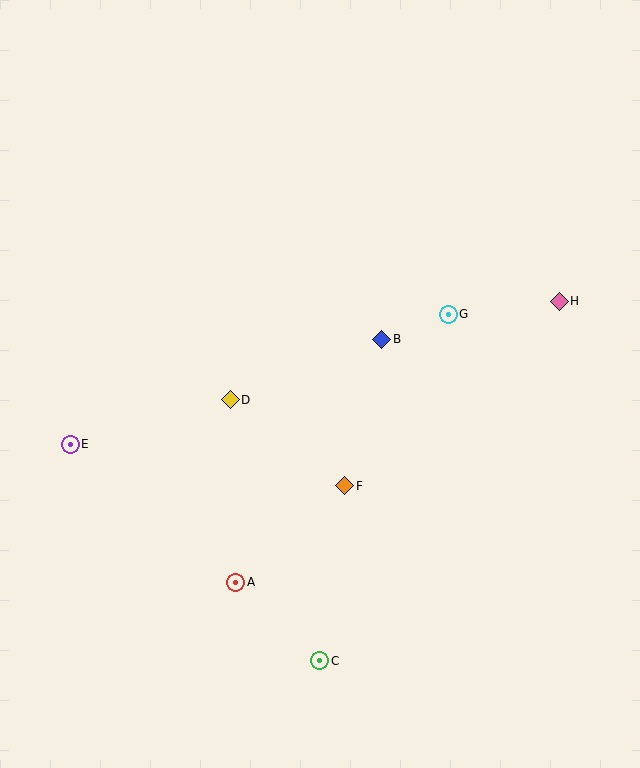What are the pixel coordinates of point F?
Point F is at (345, 486).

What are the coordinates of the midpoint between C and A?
The midpoint between C and A is at (278, 621).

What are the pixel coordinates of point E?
Point E is at (70, 444).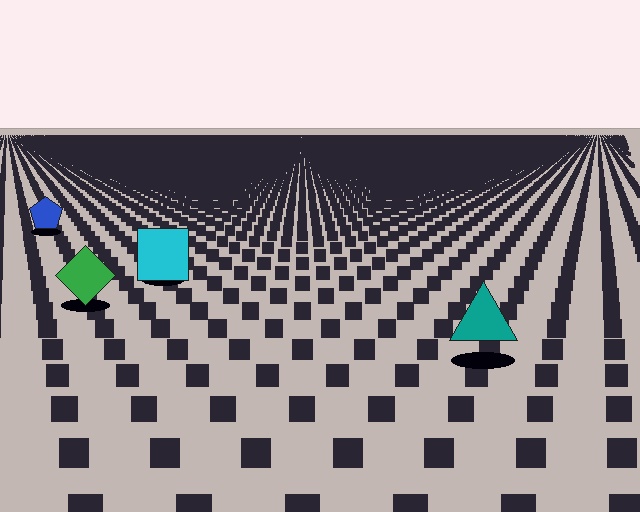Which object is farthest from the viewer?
The blue pentagon is farthest from the viewer. It appears smaller and the ground texture around it is denser.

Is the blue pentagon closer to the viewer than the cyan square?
No. The cyan square is closer — you can tell from the texture gradient: the ground texture is coarser near it.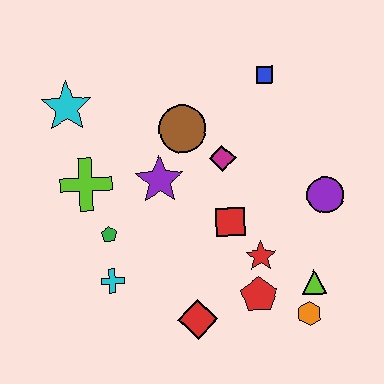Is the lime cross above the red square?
Yes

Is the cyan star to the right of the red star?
No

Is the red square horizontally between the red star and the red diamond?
Yes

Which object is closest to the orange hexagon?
The lime triangle is closest to the orange hexagon.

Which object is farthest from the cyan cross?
The blue square is farthest from the cyan cross.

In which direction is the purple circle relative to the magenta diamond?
The purple circle is to the right of the magenta diamond.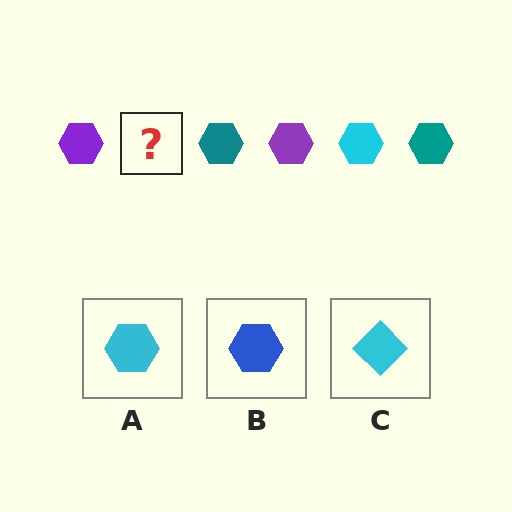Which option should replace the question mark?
Option A.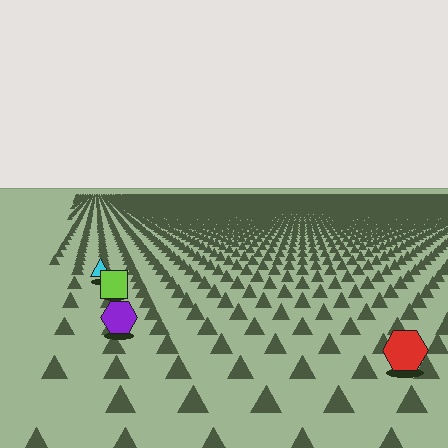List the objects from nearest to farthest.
From nearest to farthest: the red hexagon, the purple hexagon, the lime square, the cyan triangle.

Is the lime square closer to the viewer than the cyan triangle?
Yes. The lime square is closer — you can tell from the texture gradient: the ground texture is coarser near it.